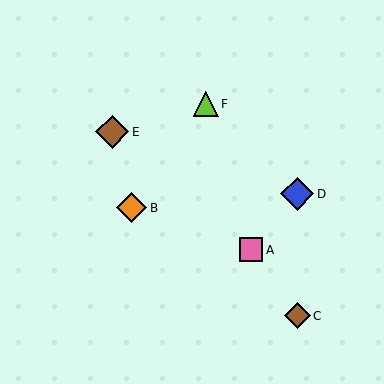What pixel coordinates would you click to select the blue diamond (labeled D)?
Click at (297, 194) to select the blue diamond D.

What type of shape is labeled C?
Shape C is a brown diamond.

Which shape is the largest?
The blue diamond (labeled D) is the largest.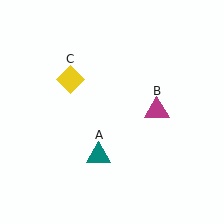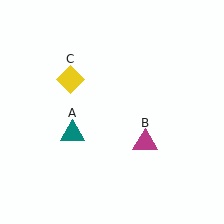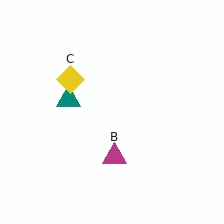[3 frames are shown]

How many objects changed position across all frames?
2 objects changed position: teal triangle (object A), magenta triangle (object B).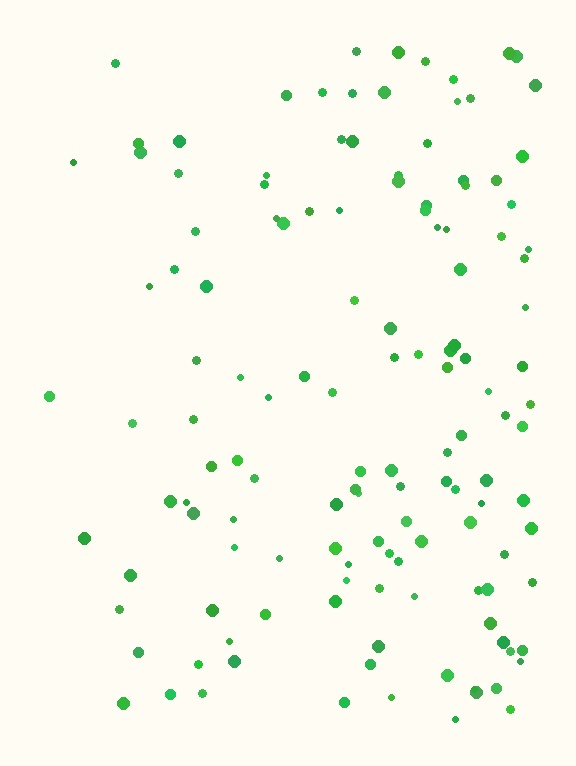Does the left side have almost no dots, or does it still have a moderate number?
Still a moderate number, just noticeably fewer than the right.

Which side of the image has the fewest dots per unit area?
The left.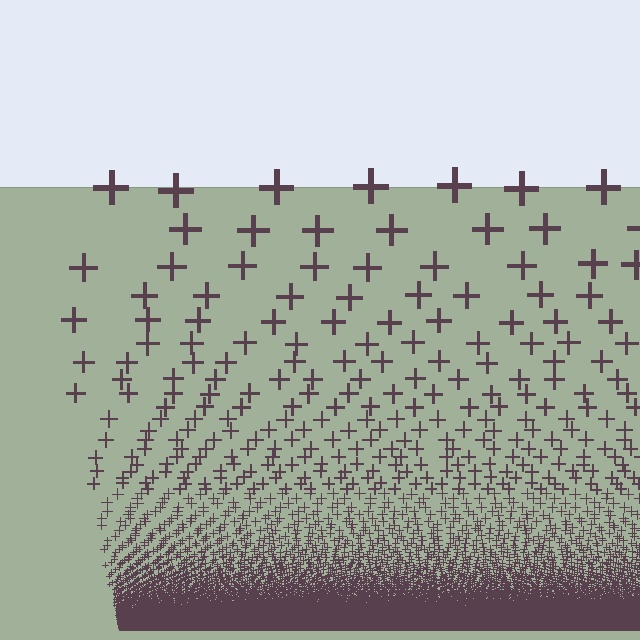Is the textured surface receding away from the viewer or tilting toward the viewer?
The surface appears to tilt toward the viewer. Texture elements get larger and sparser toward the top.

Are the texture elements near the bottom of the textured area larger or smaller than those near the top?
Smaller. The gradient is inverted — elements near the bottom are smaller and denser.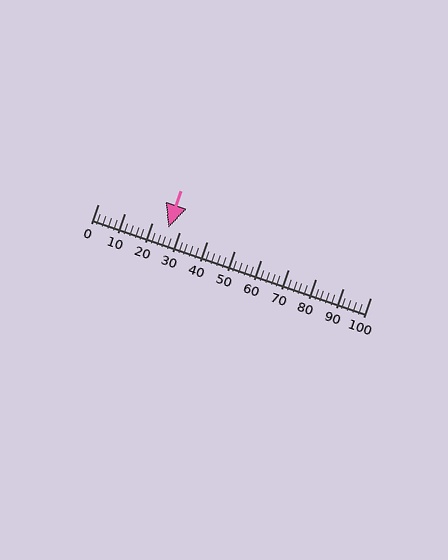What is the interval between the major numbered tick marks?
The major tick marks are spaced 10 units apart.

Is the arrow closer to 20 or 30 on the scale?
The arrow is closer to 30.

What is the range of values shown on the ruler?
The ruler shows values from 0 to 100.